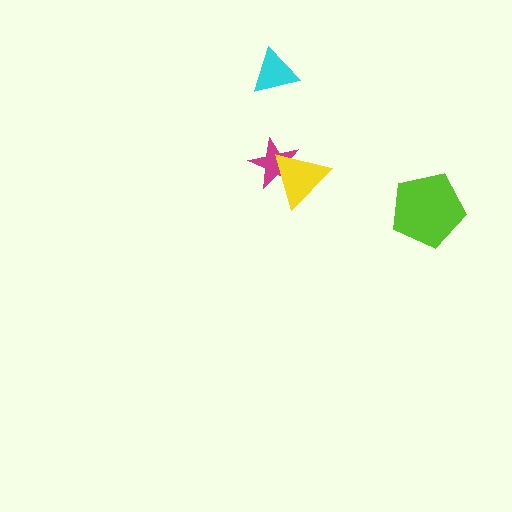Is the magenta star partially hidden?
Yes, it is partially covered by another shape.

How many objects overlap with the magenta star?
1 object overlaps with the magenta star.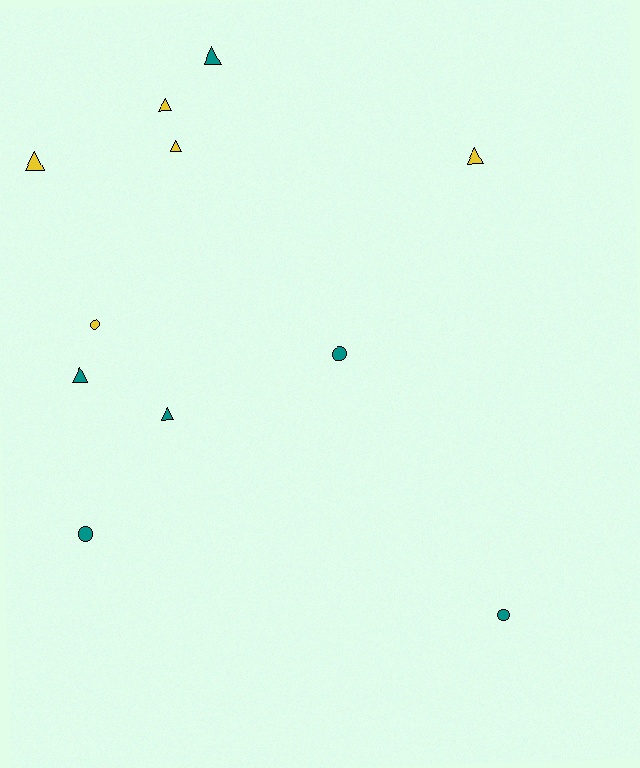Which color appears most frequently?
Teal, with 6 objects.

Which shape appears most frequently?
Triangle, with 7 objects.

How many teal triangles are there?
There are 3 teal triangles.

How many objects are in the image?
There are 11 objects.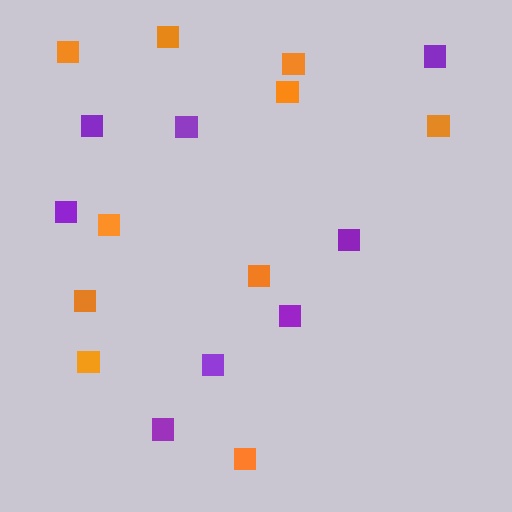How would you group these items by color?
There are 2 groups: one group of purple squares (8) and one group of orange squares (10).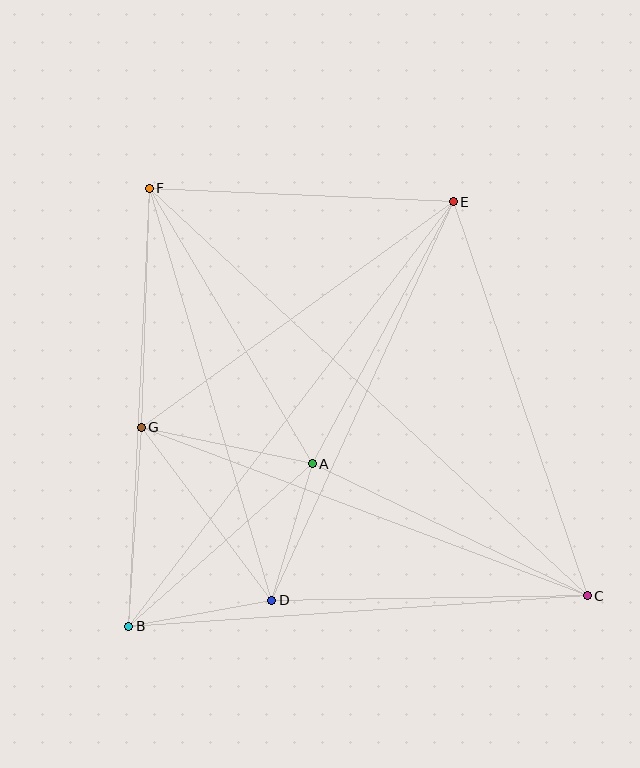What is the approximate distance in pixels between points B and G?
The distance between B and G is approximately 199 pixels.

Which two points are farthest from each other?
Points C and F are farthest from each other.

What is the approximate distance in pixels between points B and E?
The distance between B and E is approximately 535 pixels.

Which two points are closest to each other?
Points A and D are closest to each other.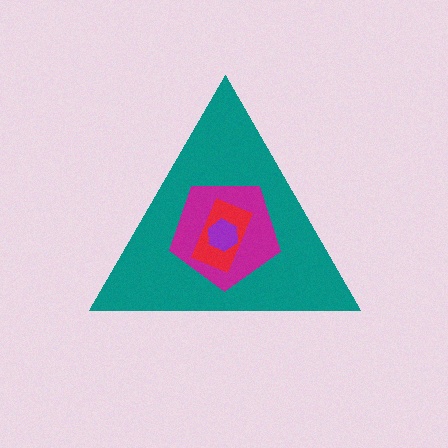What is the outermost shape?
The teal triangle.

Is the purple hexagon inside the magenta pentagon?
Yes.